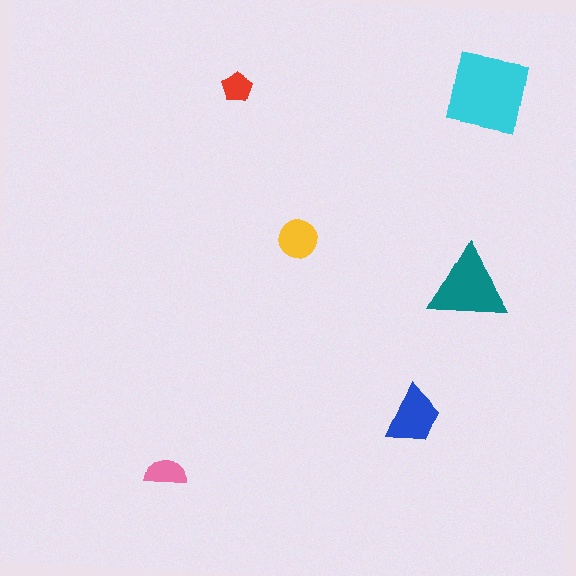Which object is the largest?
The cyan square.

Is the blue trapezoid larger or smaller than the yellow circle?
Larger.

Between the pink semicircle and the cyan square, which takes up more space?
The cyan square.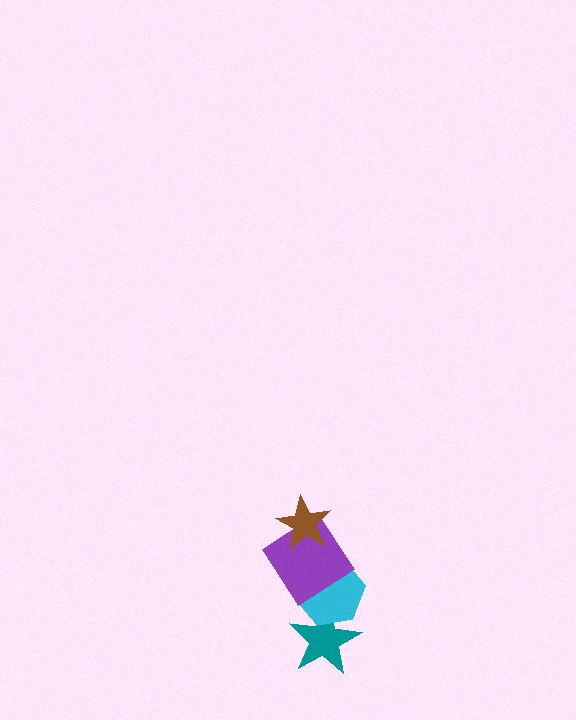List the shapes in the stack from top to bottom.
From top to bottom: the brown star, the purple diamond, the cyan hexagon, the teal star.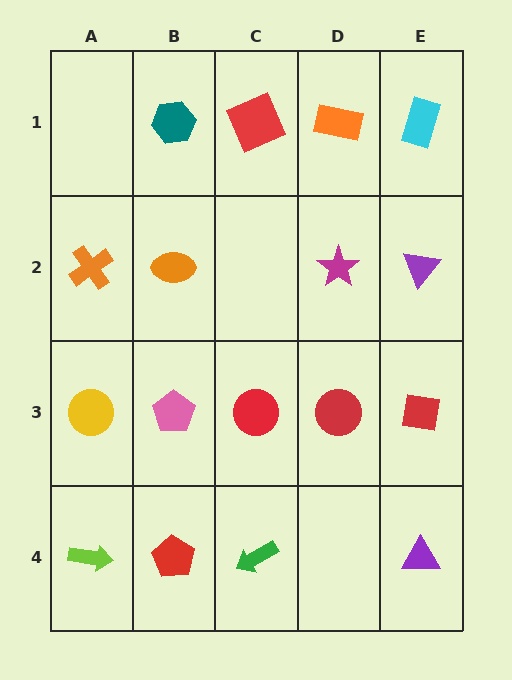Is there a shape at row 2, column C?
No, that cell is empty.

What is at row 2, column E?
A purple triangle.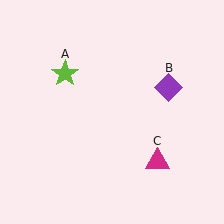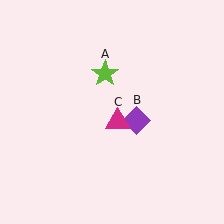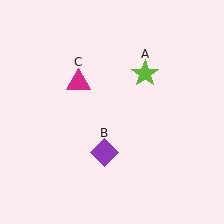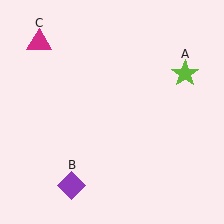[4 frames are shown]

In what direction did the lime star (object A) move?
The lime star (object A) moved right.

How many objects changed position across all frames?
3 objects changed position: lime star (object A), purple diamond (object B), magenta triangle (object C).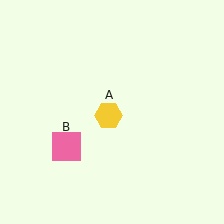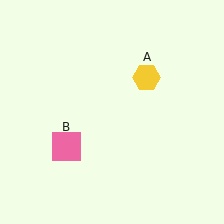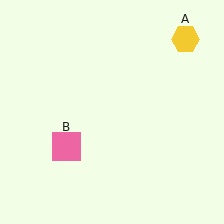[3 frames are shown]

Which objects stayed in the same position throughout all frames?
Pink square (object B) remained stationary.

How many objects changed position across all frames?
1 object changed position: yellow hexagon (object A).